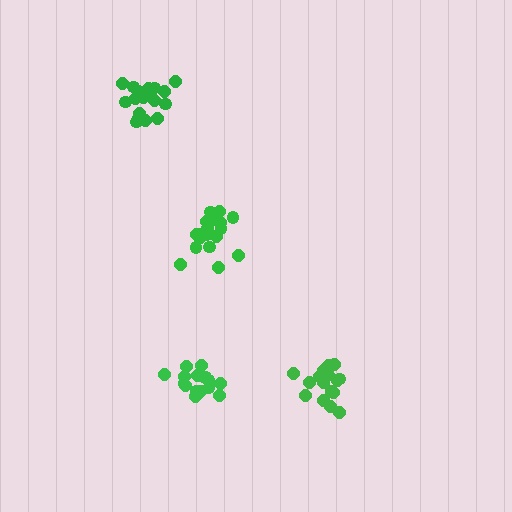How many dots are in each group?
Group 1: 19 dots, Group 2: 17 dots, Group 3: 18 dots, Group 4: 18 dots (72 total).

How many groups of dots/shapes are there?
There are 4 groups.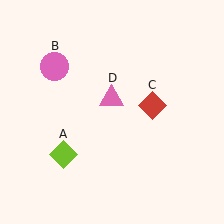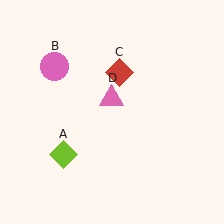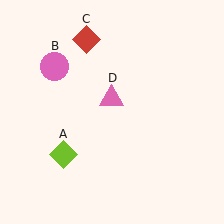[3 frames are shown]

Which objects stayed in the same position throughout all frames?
Lime diamond (object A) and pink circle (object B) and pink triangle (object D) remained stationary.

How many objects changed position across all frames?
1 object changed position: red diamond (object C).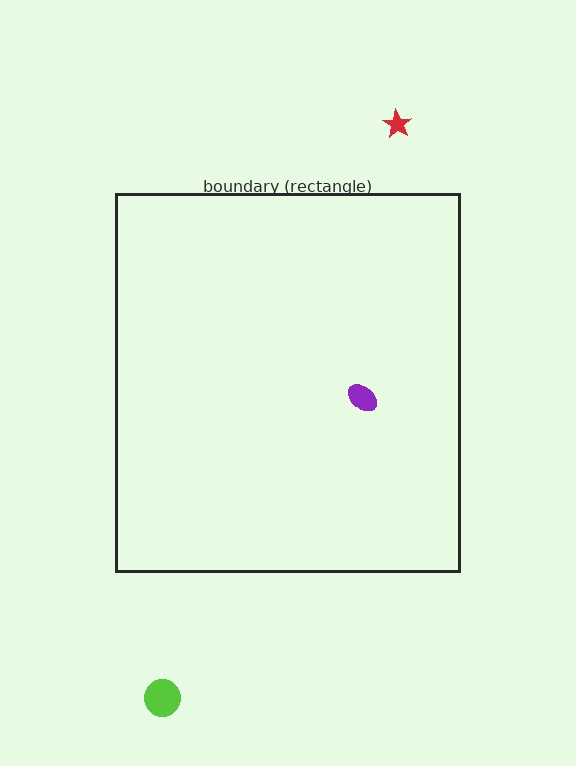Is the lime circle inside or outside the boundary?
Outside.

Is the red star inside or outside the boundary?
Outside.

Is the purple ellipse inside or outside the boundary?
Inside.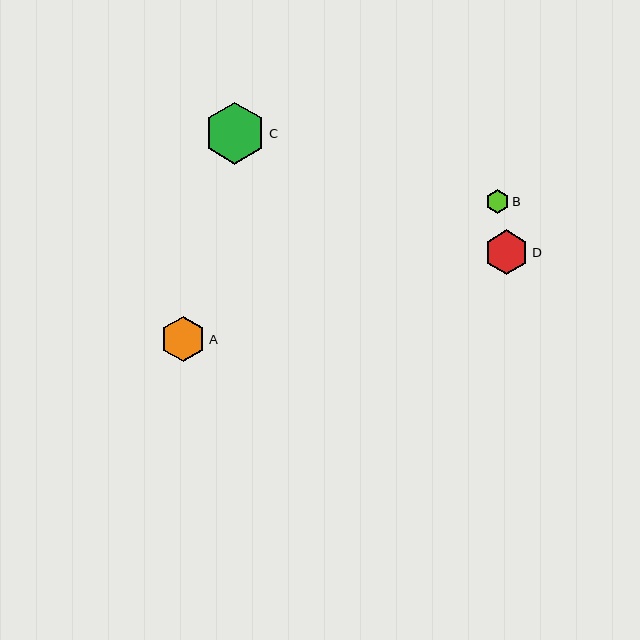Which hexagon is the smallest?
Hexagon B is the smallest with a size of approximately 24 pixels.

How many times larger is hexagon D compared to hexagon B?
Hexagon D is approximately 1.9 times the size of hexagon B.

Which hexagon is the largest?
Hexagon C is the largest with a size of approximately 62 pixels.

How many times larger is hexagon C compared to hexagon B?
Hexagon C is approximately 2.6 times the size of hexagon B.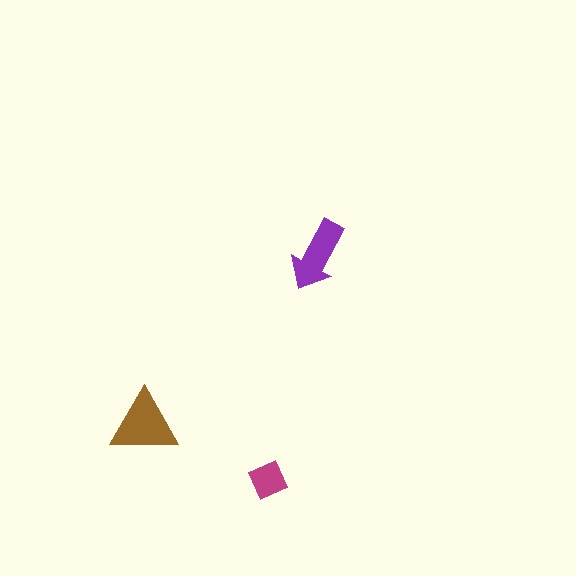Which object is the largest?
The brown triangle.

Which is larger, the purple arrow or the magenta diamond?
The purple arrow.